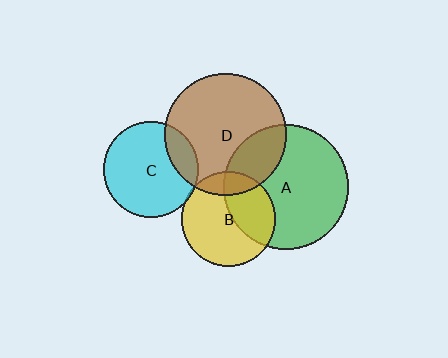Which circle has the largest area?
Circle A (green).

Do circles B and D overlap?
Yes.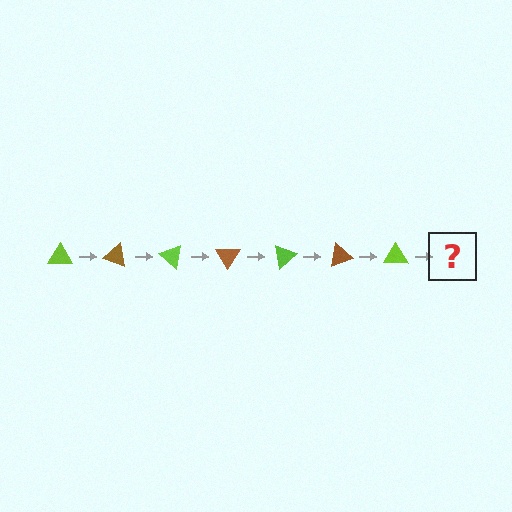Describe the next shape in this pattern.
It should be a brown triangle, rotated 140 degrees from the start.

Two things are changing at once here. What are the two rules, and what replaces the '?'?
The two rules are that it rotates 20 degrees each step and the color cycles through lime and brown. The '?' should be a brown triangle, rotated 140 degrees from the start.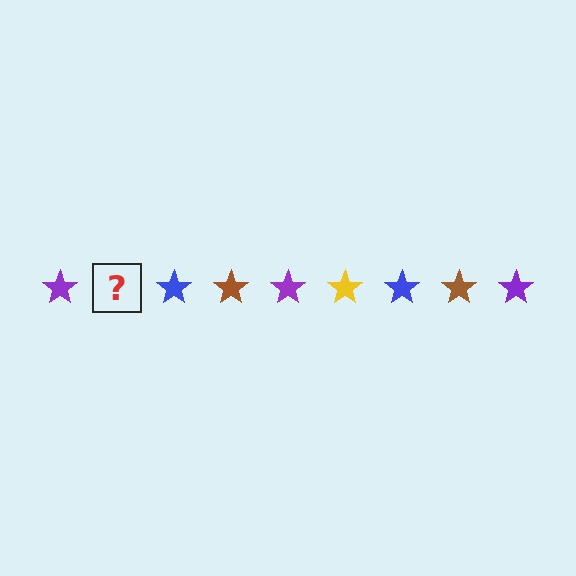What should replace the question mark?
The question mark should be replaced with a yellow star.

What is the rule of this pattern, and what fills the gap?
The rule is that the pattern cycles through purple, yellow, blue, brown stars. The gap should be filled with a yellow star.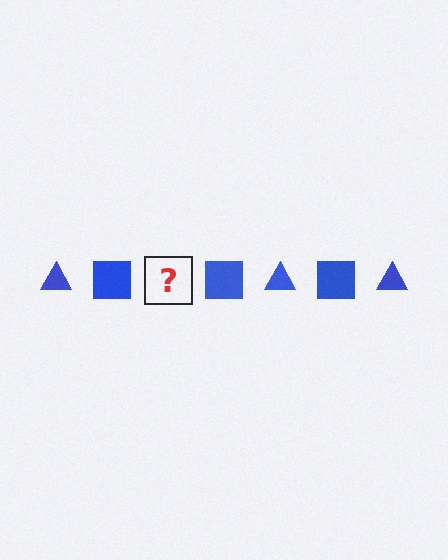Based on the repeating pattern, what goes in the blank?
The blank should be a blue triangle.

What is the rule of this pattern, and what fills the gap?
The rule is that the pattern cycles through triangle, square shapes in blue. The gap should be filled with a blue triangle.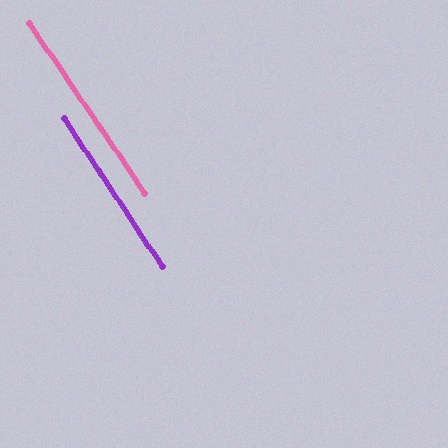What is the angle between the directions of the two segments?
Approximately 1 degree.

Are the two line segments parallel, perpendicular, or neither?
Parallel — their directions differ by only 0.7°.